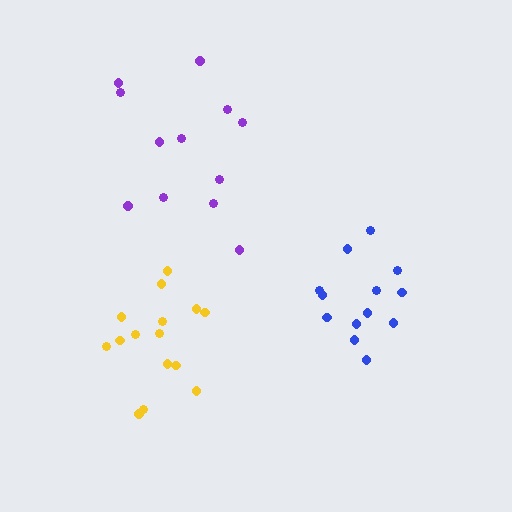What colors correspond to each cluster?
The clusters are colored: yellow, purple, blue.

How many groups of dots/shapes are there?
There are 3 groups.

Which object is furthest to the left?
The yellow cluster is leftmost.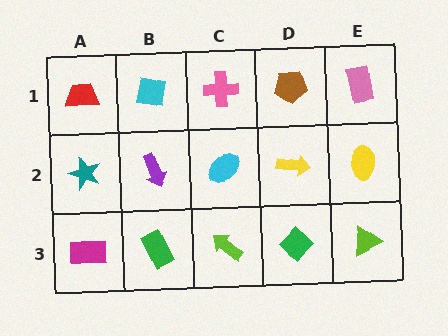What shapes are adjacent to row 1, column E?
A yellow ellipse (row 2, column E), a brown pentagon (row 1, column D).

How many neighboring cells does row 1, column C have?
3.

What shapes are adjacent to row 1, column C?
A cyan ellipse (row 2, column C), a cyan square (row 1, column B), a brown pentagon (row 1, column D).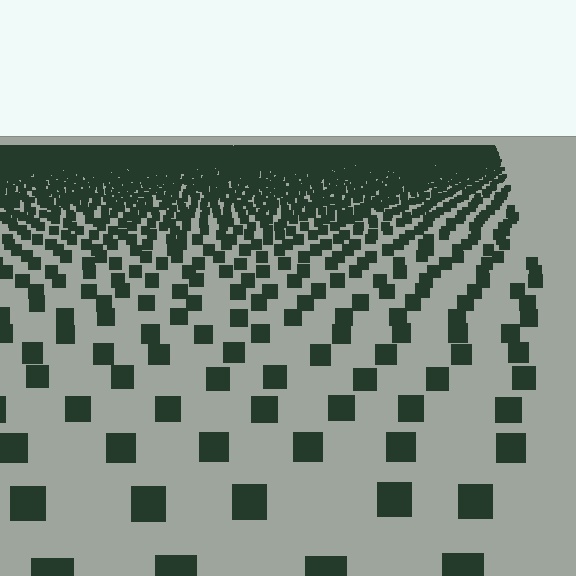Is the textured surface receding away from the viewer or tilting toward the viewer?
The surface is receding away from the viewer. Texture elements get smaller and denser toward the top.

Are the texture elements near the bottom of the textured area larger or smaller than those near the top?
Larger. Near the bottom, elements are closer to the viewer and appear at a bigger on-screen size.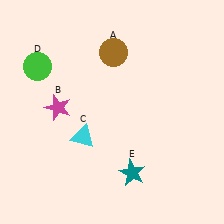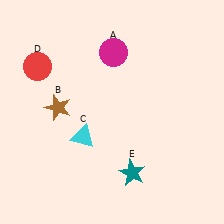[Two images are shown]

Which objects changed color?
A changed from brown to magenta. B changed from magenta to brown. D changed from green to red.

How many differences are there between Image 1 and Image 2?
There are 3 differences between the two images.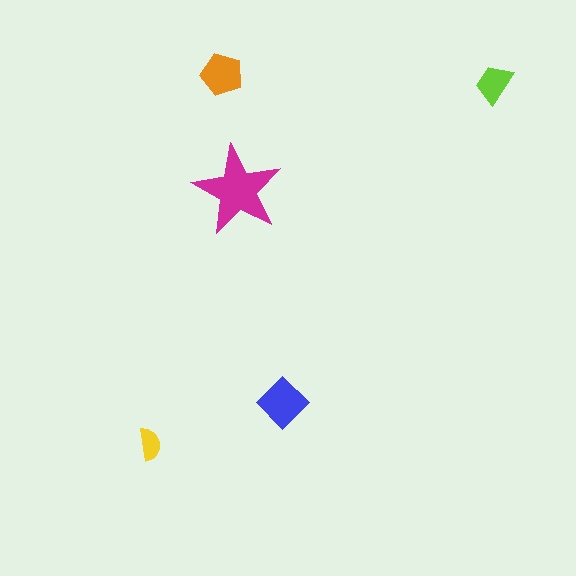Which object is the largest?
The magenta star.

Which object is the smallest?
The yellow semicircle.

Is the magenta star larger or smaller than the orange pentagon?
Larger.